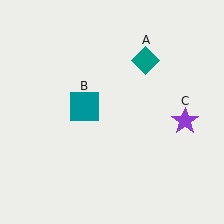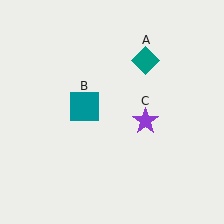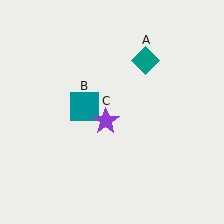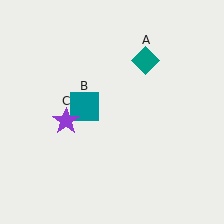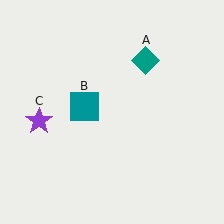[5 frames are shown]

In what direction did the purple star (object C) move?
The purple star (object C) moved left.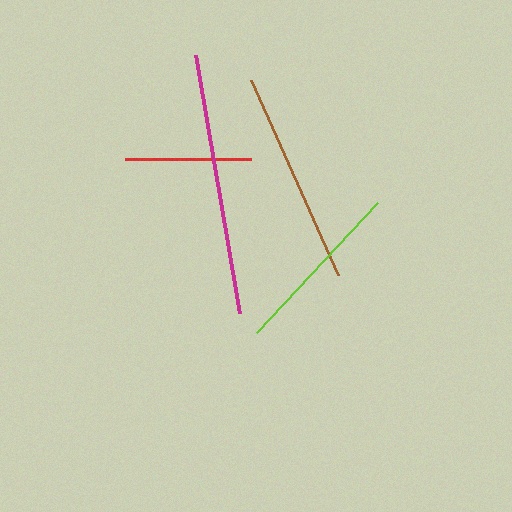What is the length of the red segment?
The red segment is approximately 126 pixels long.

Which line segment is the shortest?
The red line is the shortest at approximately 126 pixels.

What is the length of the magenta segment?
The magenta segment is approximately 261 pixels long.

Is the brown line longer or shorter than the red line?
The brown line is longer than the red line.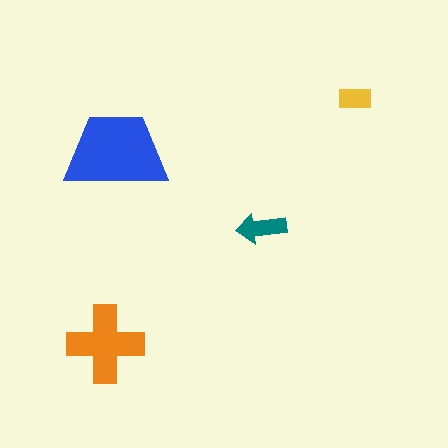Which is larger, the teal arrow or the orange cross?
The orange cross.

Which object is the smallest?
The yellow rectangle.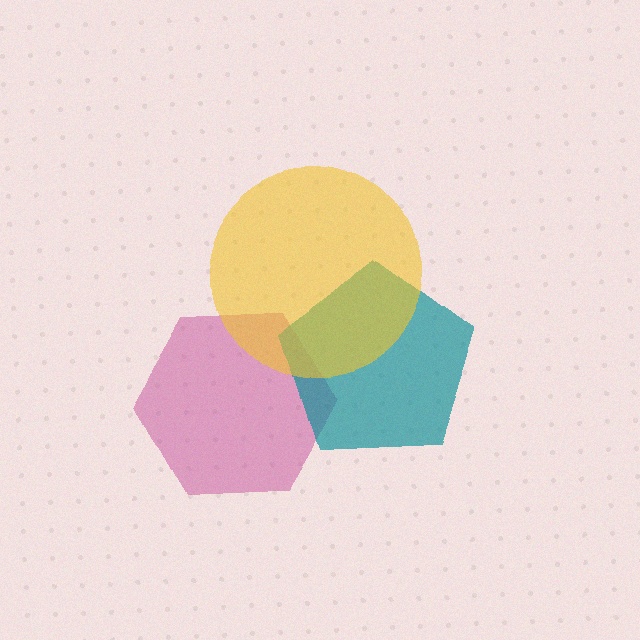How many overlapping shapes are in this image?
There are 3 overlapping shapes in the image.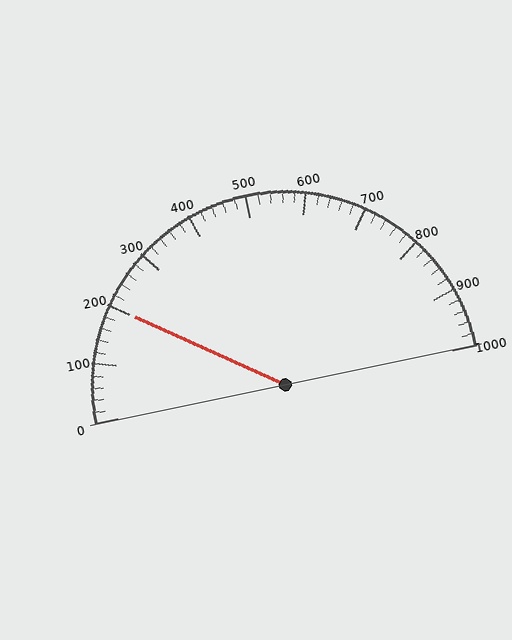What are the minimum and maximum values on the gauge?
The gauge ranges from 0 to 1000.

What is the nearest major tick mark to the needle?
The nearest major tick mark is 200.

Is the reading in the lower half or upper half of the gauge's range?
The reading is in the lower half of the range (0 to 1000).